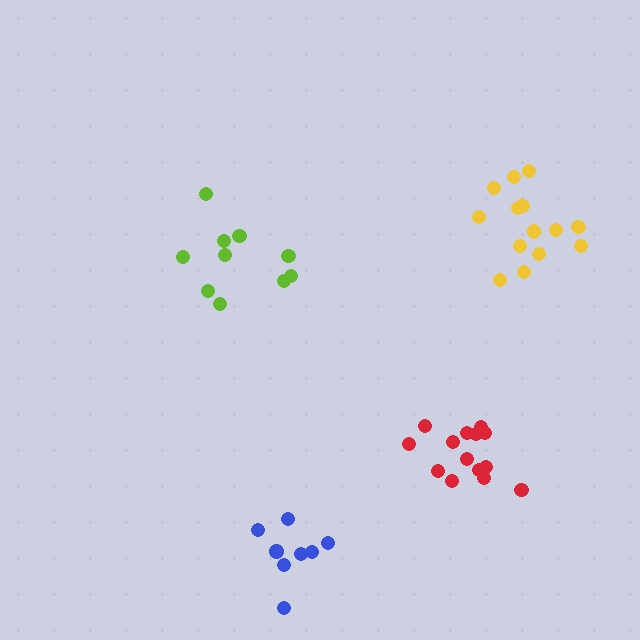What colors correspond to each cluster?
The clusters are colored: red, blue, yellow, lime.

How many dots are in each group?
Group 1: 14 dots, Group 2: 8 dots, Group 3: 14 dots, Group 4: 10 dots (46 total).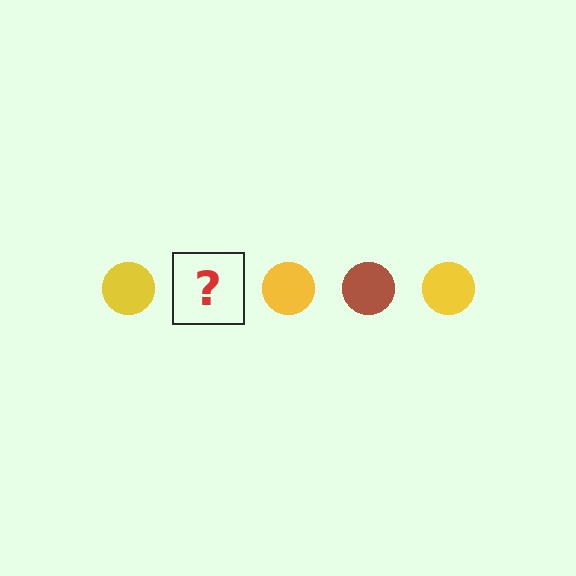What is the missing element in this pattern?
The missing element is a brown circle.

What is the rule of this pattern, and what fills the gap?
The rule is that the pattern cycles through yellow, brown circles. The gap should be filled with a brown circle.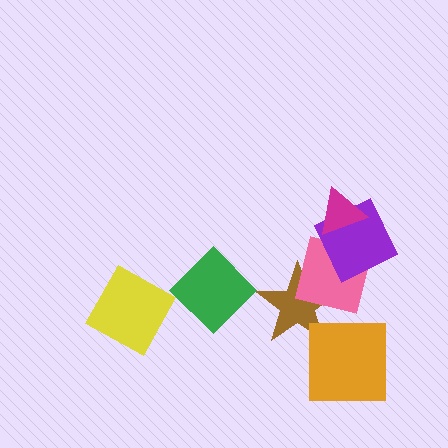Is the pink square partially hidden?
Yes, it is partially covered by another shape.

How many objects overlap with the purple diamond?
2 objects overlap with the purple diamond.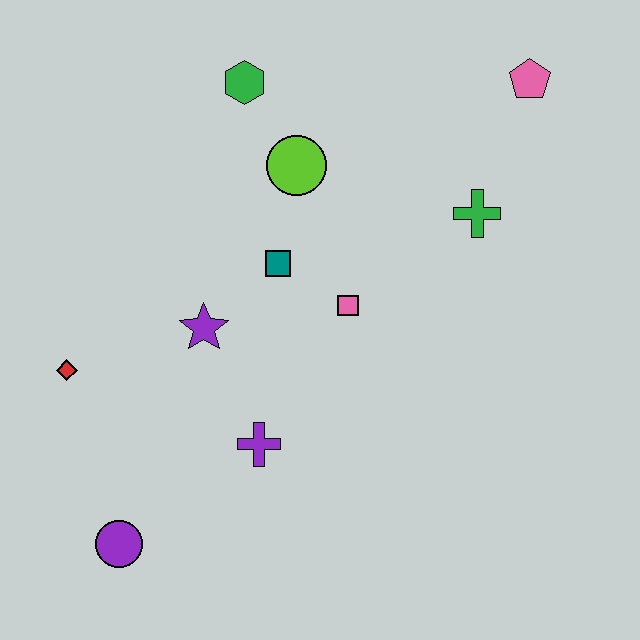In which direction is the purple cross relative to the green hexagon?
The purple cross is below the green hexagon.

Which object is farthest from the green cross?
The purple circle is farthest from the green cross.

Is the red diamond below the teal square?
Yes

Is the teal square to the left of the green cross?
Yes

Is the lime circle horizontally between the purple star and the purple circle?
No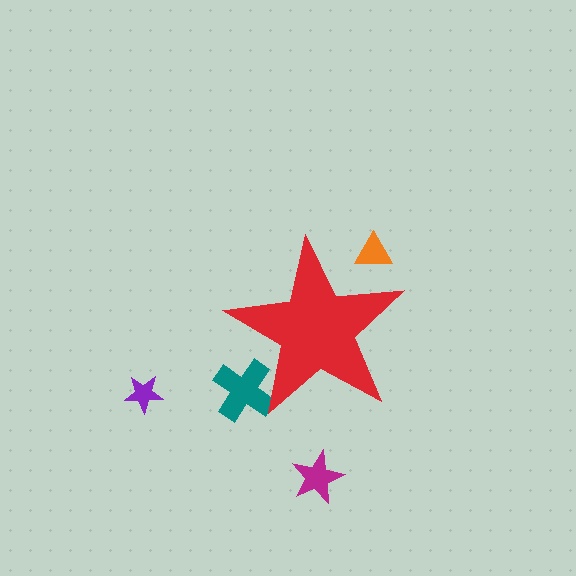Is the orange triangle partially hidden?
Yes, the orange triangle is partially hidden behind the red star.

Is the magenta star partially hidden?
No, the magenta star is fully visible.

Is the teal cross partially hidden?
Yes, the teal cross is partially hidden behind the red star.